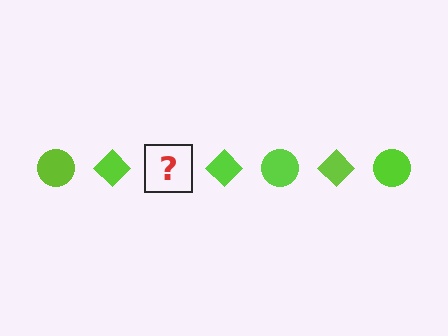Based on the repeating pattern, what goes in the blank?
The blank should be a lime circle.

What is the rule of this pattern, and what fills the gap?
The rule is that the pattern cycles through circle, diamond shapes in lime. The gap should be filled with a lime circle.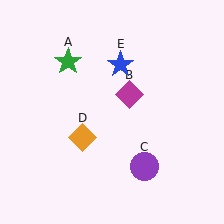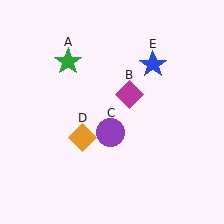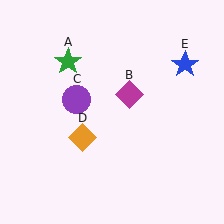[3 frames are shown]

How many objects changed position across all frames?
2 objects changed position: purple circle (object C), blue star (object E).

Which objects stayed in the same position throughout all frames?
Green star (object A) and magenta diamond (object B) and orange diamond (object D) remained stationary.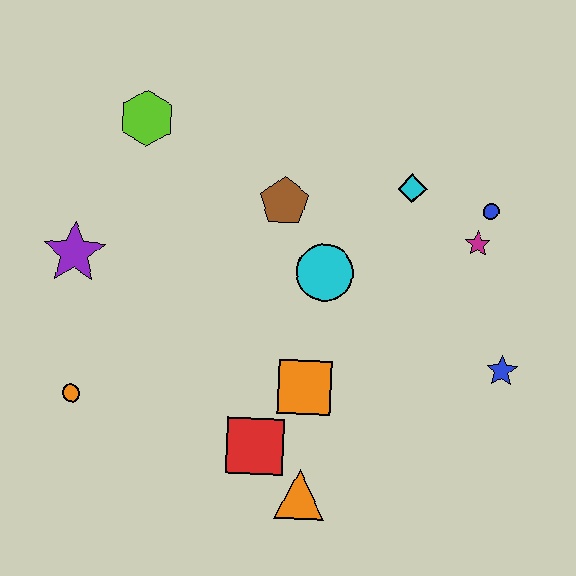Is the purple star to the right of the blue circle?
No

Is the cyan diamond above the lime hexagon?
No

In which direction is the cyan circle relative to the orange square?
The cyan circle is above the orange square.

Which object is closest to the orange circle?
The purple star is closest to the orange circle.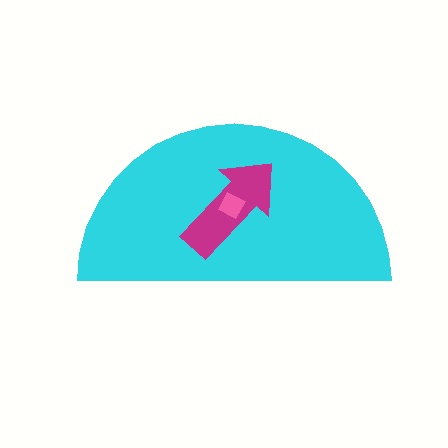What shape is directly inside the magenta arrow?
The pink diamond.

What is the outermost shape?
The cyan semicircle.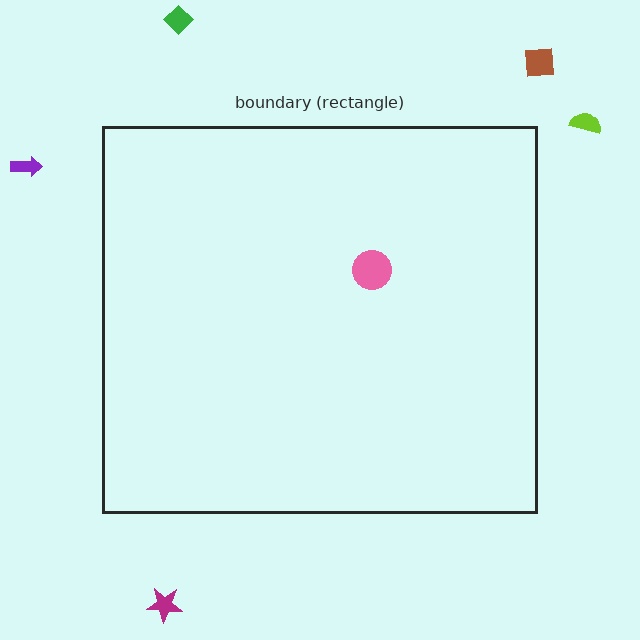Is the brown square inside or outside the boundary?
Outside.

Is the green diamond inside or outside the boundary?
Outside.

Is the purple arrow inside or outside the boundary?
Outside.